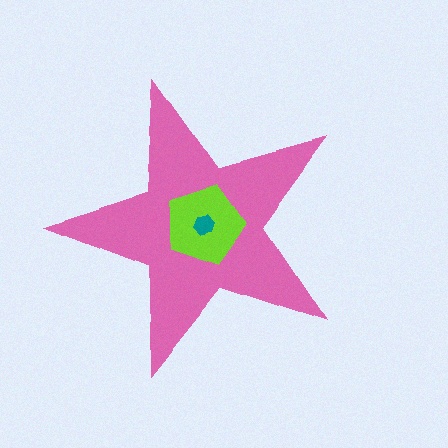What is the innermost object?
The teal hexagon.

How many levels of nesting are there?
3.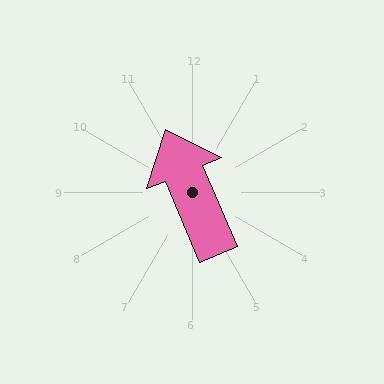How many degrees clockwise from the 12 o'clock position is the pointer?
Approximately 337 degrees.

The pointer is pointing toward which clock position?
Roughly 11 o'clock.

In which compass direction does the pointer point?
Northwest.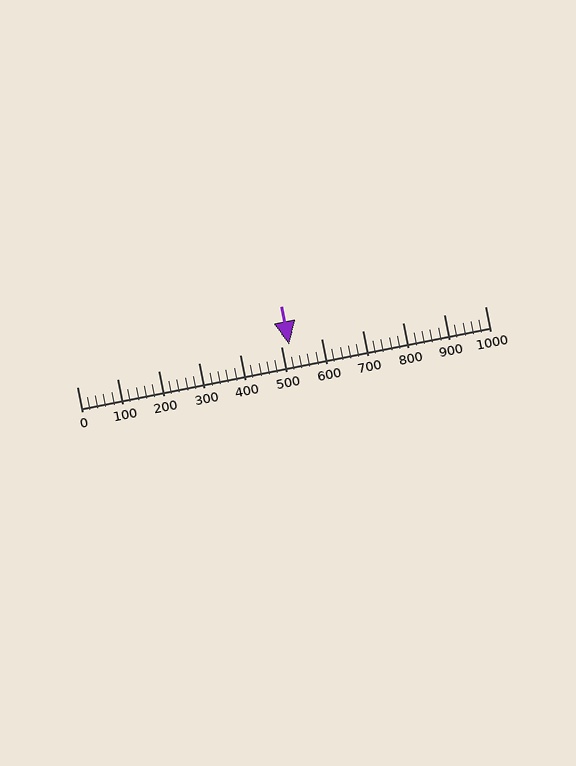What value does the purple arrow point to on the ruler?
The purple arrow points to approximately 520.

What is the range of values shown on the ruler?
The ruler shows values from 0 to 1000.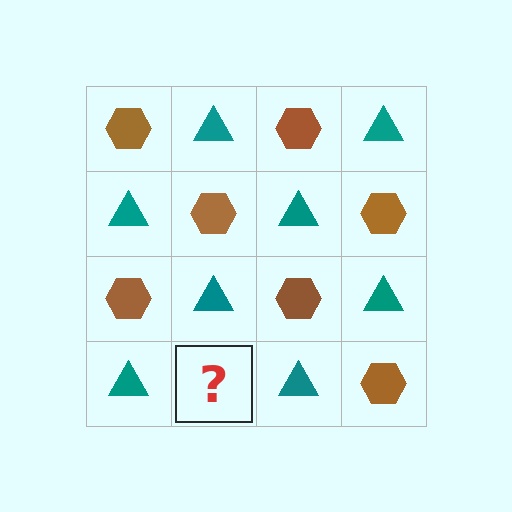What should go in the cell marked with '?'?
The missing cell should contain a brown hexagon.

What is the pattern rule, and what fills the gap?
The rule is that it alternates brown hexagon and teal triangle in a checkerboard pattern. The gap should be filled with a brown hexagon.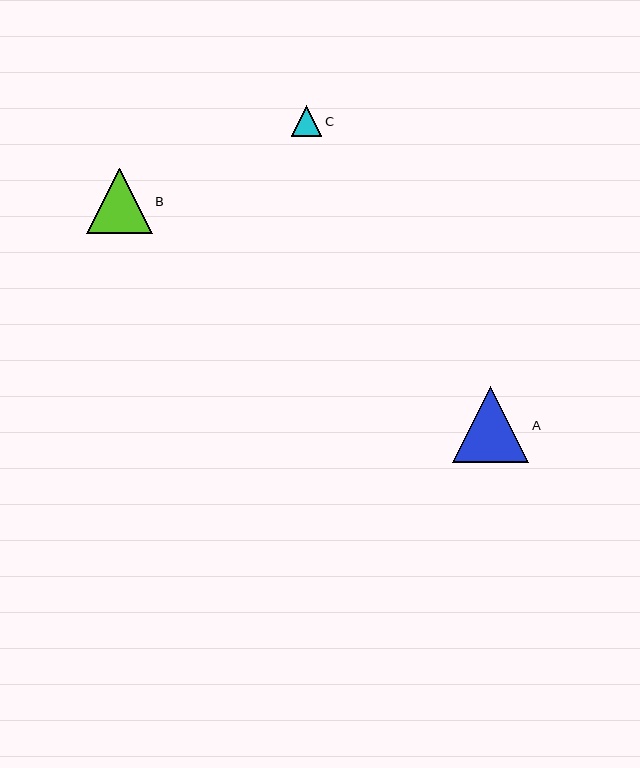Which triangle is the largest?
Triangle A is the largest with a size of approximately 76 pixels.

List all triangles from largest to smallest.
From largest to smallest: A, B, C.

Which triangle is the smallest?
Triangle C is the smallest with a size of approximately 31 pixels.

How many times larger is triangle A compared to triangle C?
Triangle A is approximately 2.5 times the size of triangle C.